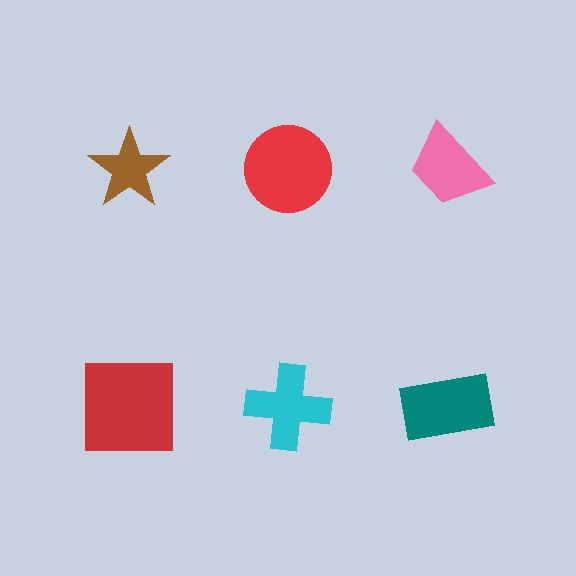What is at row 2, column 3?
A teal rectangle.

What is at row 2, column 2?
A cyan cross.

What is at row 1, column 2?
A red circle.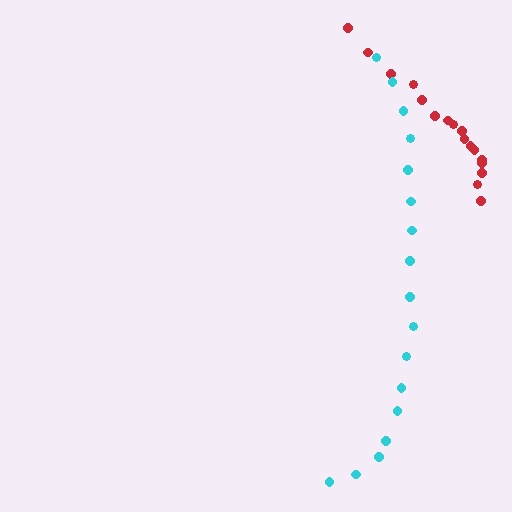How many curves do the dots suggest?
There are 2 distinct paths.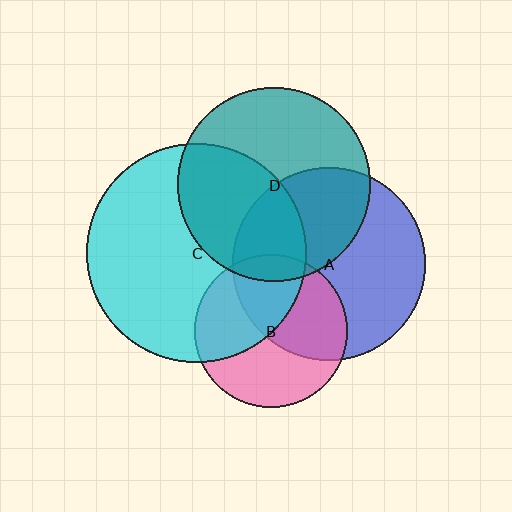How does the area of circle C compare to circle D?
Approximately 1.3 times.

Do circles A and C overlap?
Yes.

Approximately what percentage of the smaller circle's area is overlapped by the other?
Approximately 25%.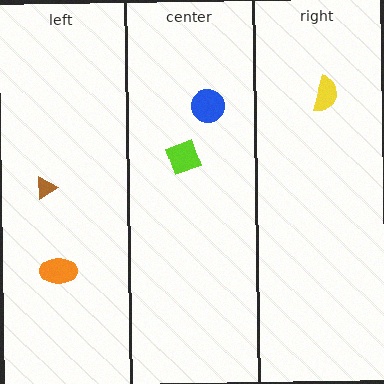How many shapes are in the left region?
2.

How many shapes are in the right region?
1.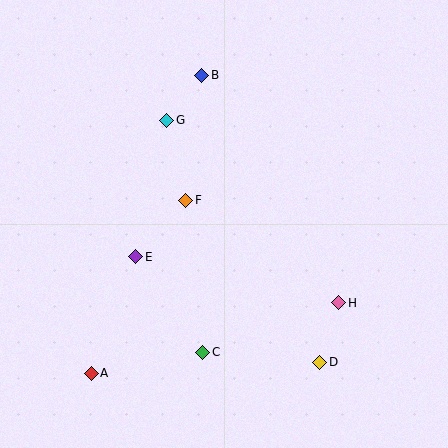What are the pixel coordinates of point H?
Point H is at (339, 303).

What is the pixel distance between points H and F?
The distance between H and F is 184 pixels.